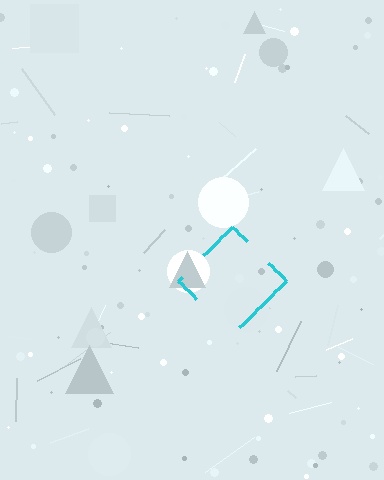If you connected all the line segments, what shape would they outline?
They would outline a diamond.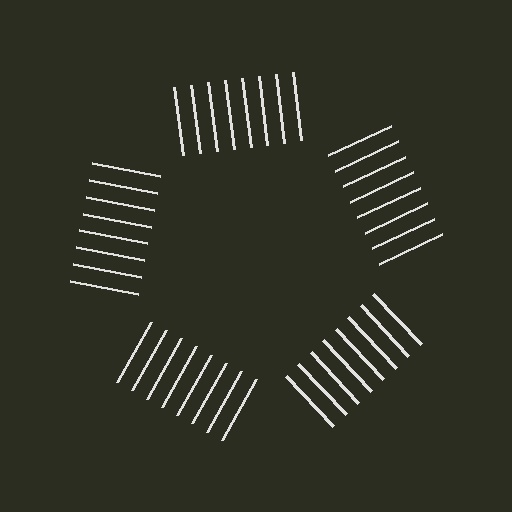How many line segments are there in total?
40 — 8 along each of the 5 edges.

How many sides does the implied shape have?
5 sides — the line-ends trace a pentagon.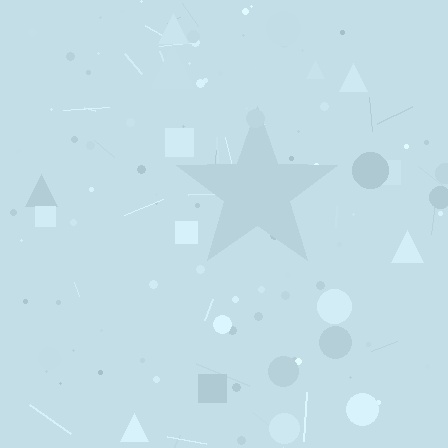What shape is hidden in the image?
A star is hidden in the image.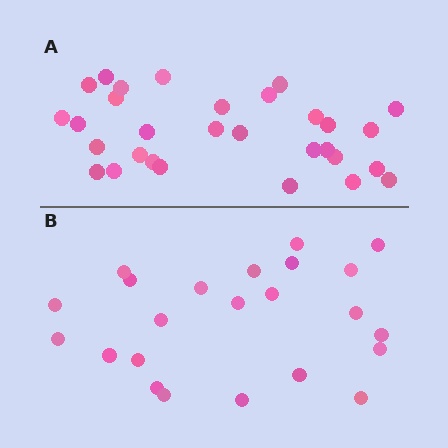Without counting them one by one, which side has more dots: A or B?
Region A (the top region) has more dots.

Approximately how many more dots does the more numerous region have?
Region A has roughly 8 or so more dots than region B.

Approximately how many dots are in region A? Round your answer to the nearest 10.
About 30 dots.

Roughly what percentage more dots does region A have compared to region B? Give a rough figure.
About 30% more.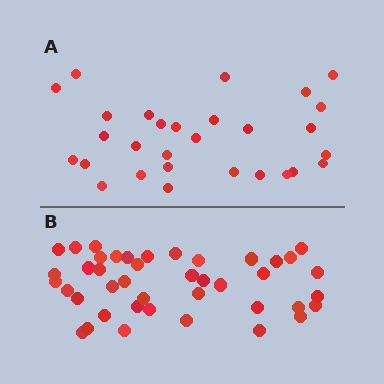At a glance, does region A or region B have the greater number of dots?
Region B (the bottom region) has more dots.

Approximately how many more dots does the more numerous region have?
Region B has approximately 15 more dots than region A.